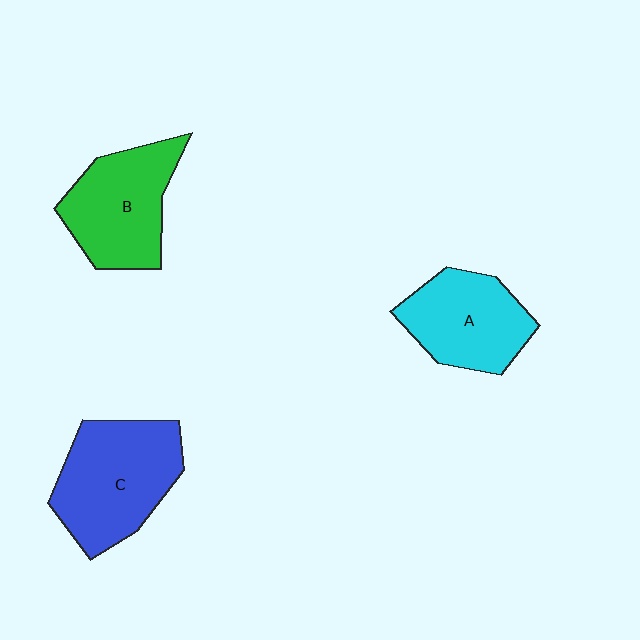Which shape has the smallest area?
Shape A (cyan).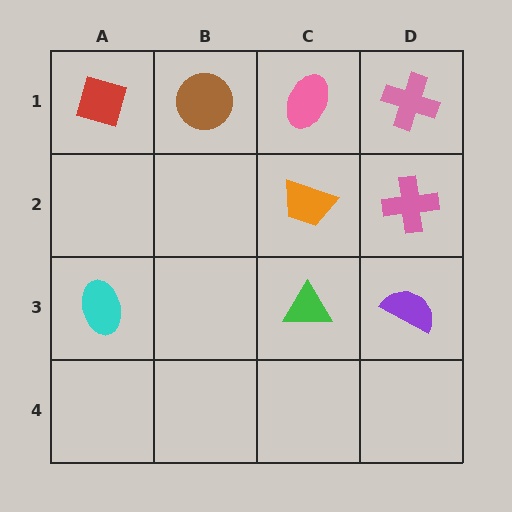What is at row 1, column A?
A red diamond.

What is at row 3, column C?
A green triangle.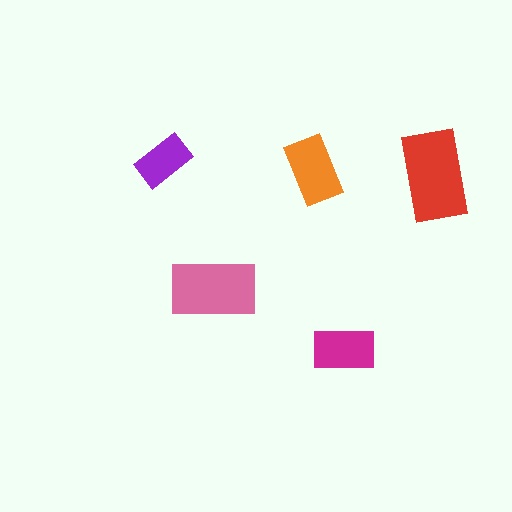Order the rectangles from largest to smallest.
the red one, the pink one, the orange one, the magenta one, the purple one.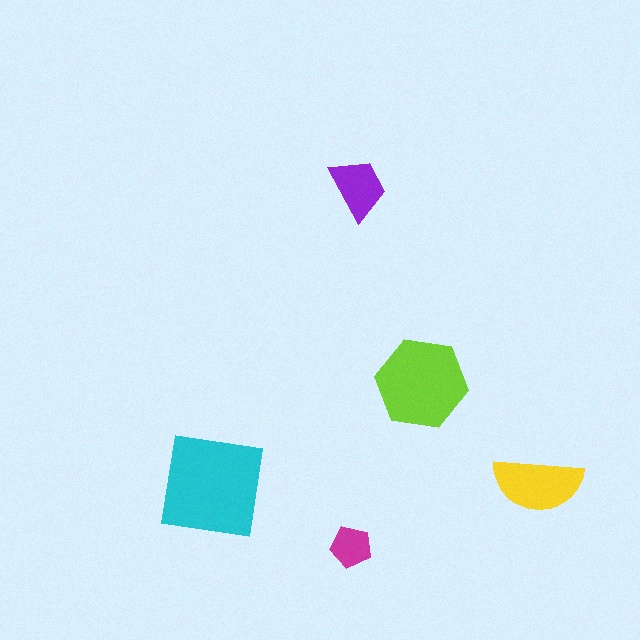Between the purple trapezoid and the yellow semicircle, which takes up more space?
The yellow semicircle.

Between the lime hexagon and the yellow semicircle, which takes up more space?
The lime hexagon.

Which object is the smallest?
The magenta pentagon.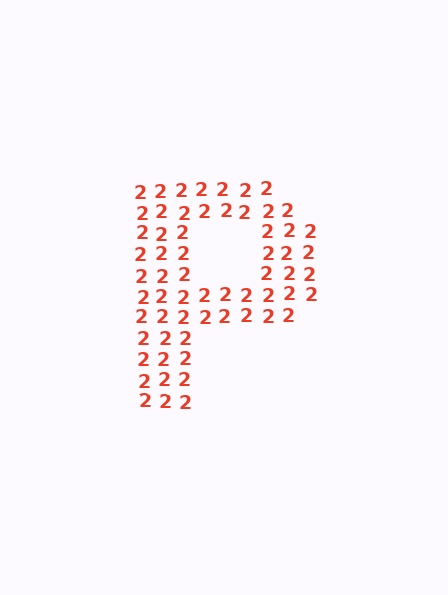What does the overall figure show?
The overall figure shows the letter P.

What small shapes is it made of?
It is made of small digit 2's.